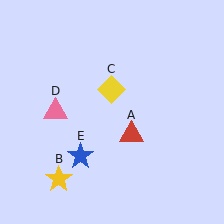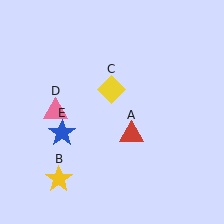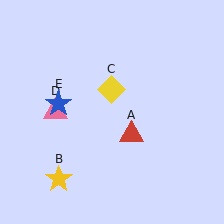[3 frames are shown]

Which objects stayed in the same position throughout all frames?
Red triangle (object A) and yellow star (object B) and yellow diamond (object C) and pink triangle (object D) remained stationary.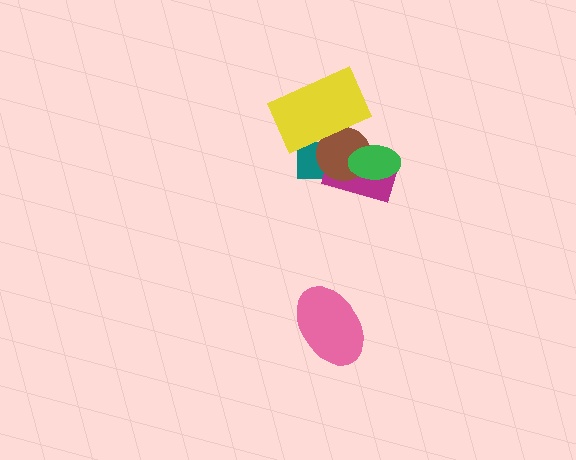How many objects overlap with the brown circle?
4 objects overlap with the brown circle.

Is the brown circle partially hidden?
Yes, it is partially covered by another shape.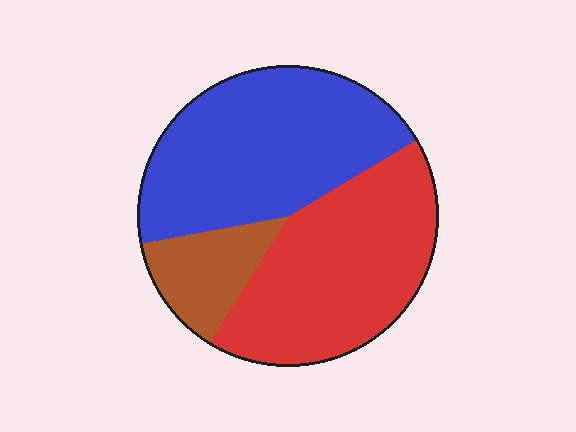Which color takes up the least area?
Brown, at roughly 15%.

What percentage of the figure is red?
Red takes up about two fifths (2/5) of the figure.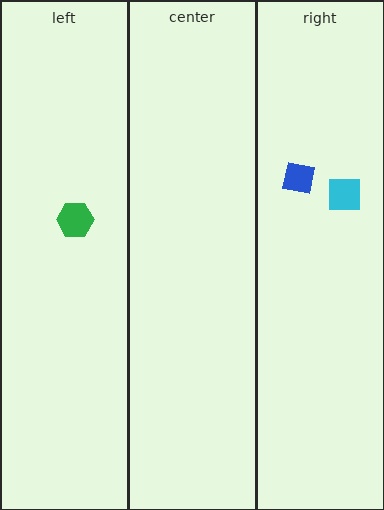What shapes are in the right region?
The blue square, the cyan square.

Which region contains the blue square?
The right region.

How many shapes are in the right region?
2.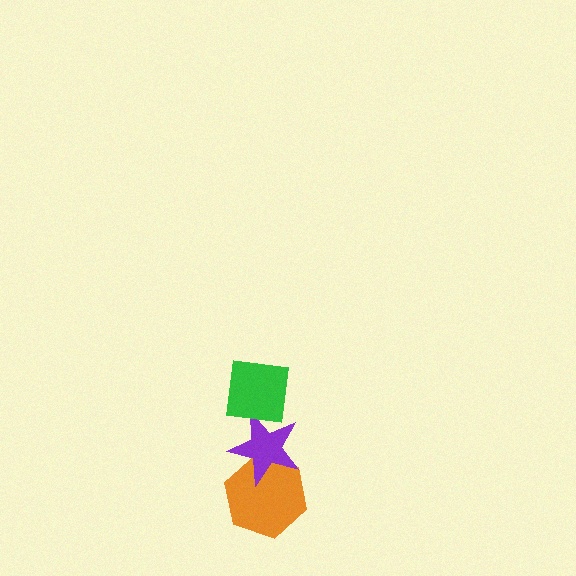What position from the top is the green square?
The green square is 1st from the top.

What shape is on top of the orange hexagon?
The purple star is on top of the orange hexagon.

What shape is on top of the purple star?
The green square is on top of the purple star.